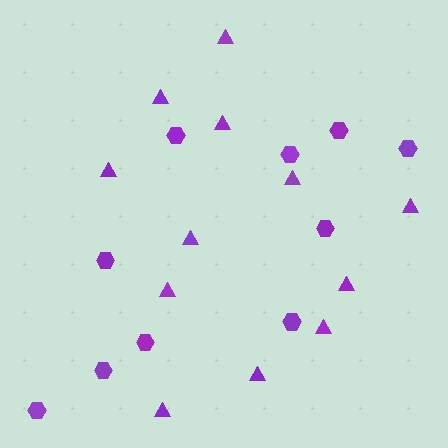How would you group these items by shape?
There are 2 groups: one group of hexagons (10) and one group of triangles (12).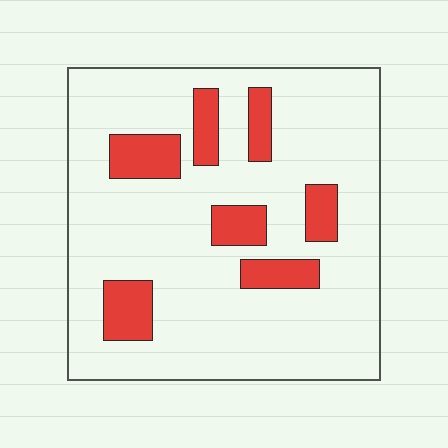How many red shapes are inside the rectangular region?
7.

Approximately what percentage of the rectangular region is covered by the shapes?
Approximately 15%.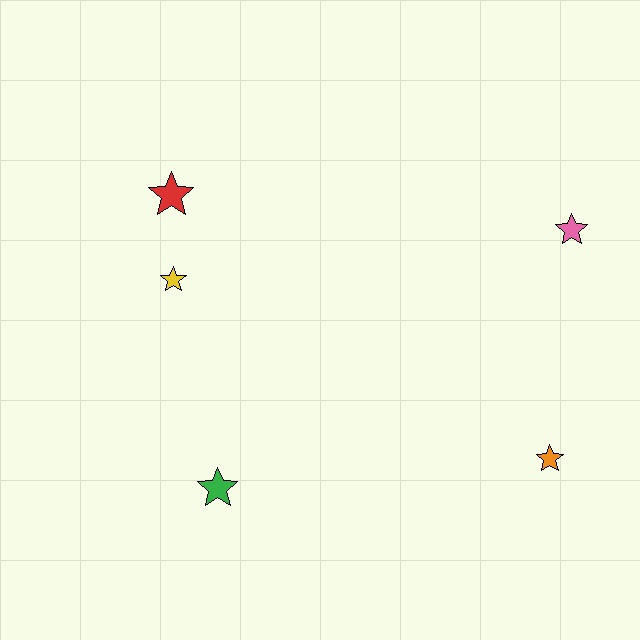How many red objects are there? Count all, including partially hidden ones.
There is 1 red object.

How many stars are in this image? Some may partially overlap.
There are 5 stars.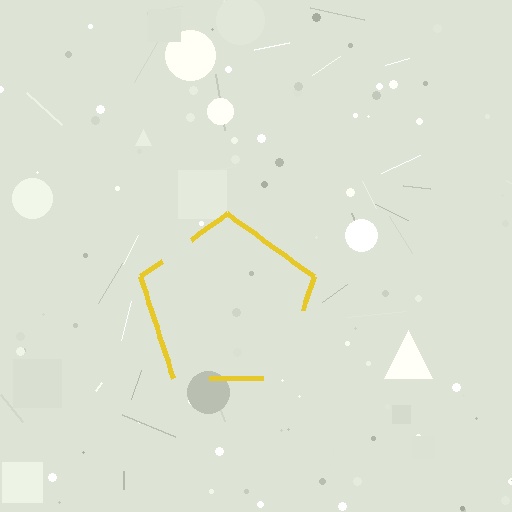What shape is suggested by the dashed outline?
The dashed outline suggests a pentagon.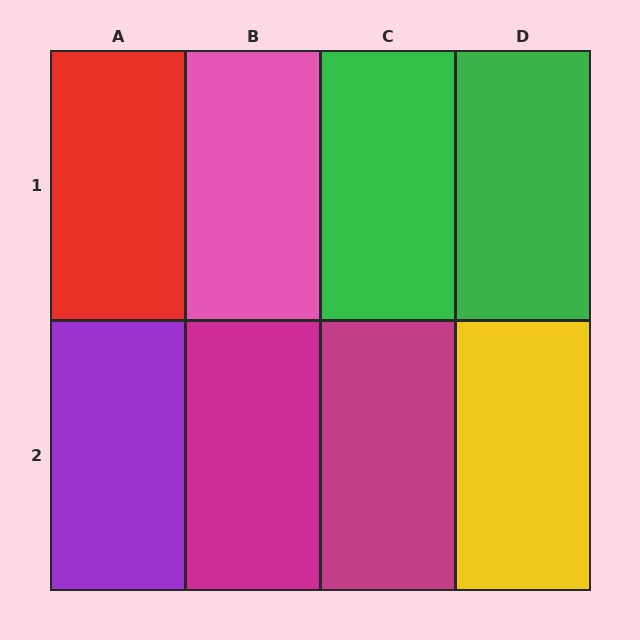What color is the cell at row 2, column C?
Magenta.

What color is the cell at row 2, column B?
Magenta.